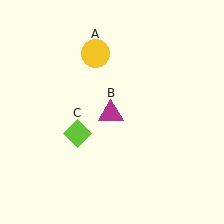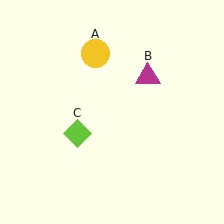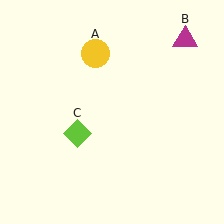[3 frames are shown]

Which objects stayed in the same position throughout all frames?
Yellow circle (object A) and lime diamond (object C) remained stationary.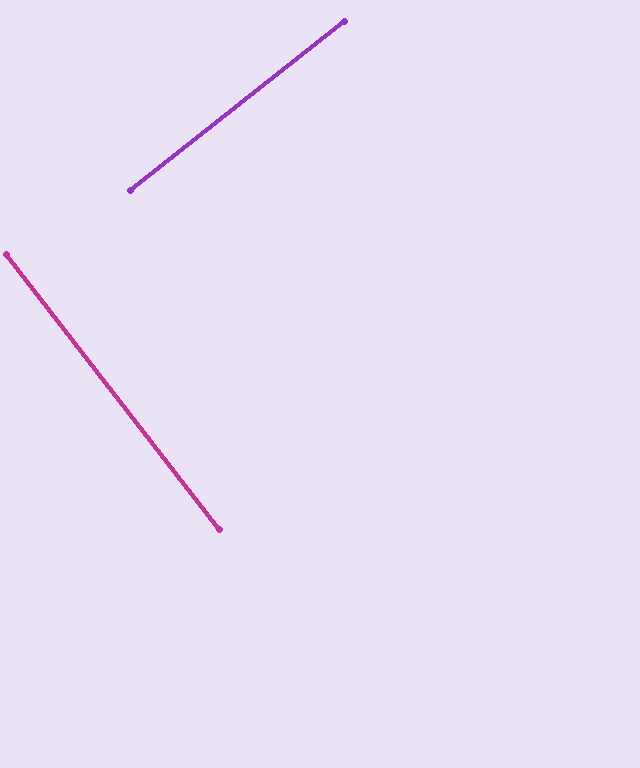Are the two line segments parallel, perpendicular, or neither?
Perpendicular — they meet at approximately 89°.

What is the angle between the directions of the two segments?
Approximately 89 degrees.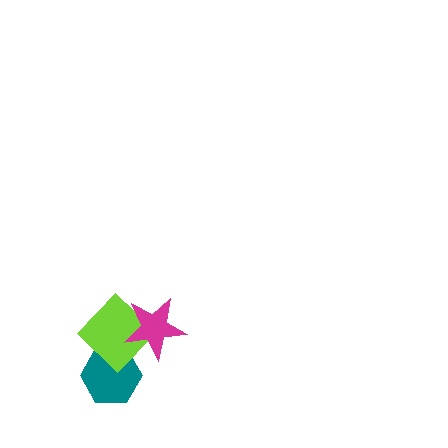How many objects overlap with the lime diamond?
2 objects overlap with the lime diamond.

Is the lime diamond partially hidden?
Yes, it is partially covered by another shape.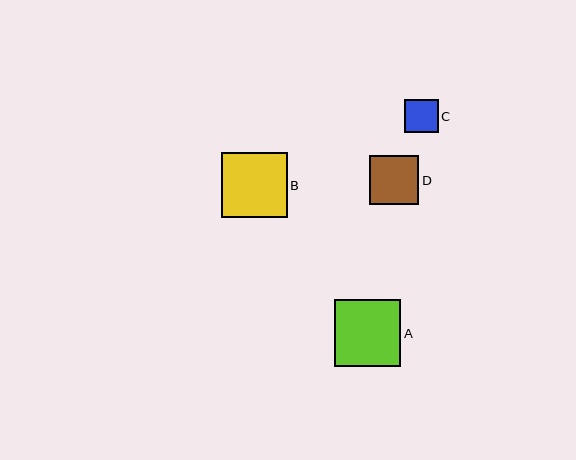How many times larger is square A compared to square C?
Square A is approximately 2.0 times the size of square C.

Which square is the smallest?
Square C is the smallest with a size of approximately 33 pixels.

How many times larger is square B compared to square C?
Square B is approximately 2.0 times the size of square C.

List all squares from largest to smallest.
From largest to smallest: A, B, D, C.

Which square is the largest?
Square A is the largest with a size of approximately 67 pixels.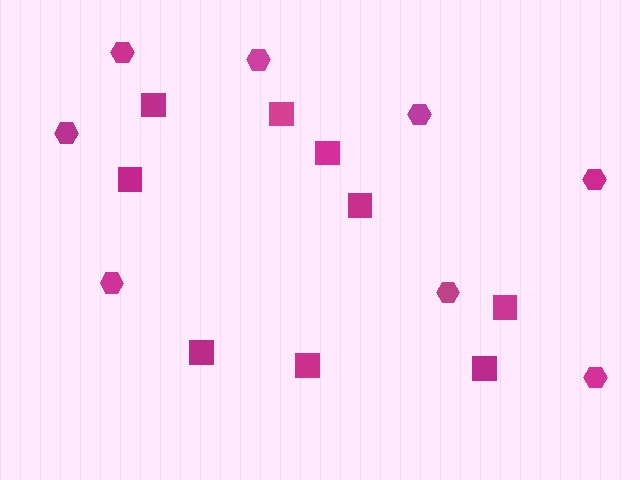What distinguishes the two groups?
There are 2 groups: one group of squares (9) and one group of hexagons (8).